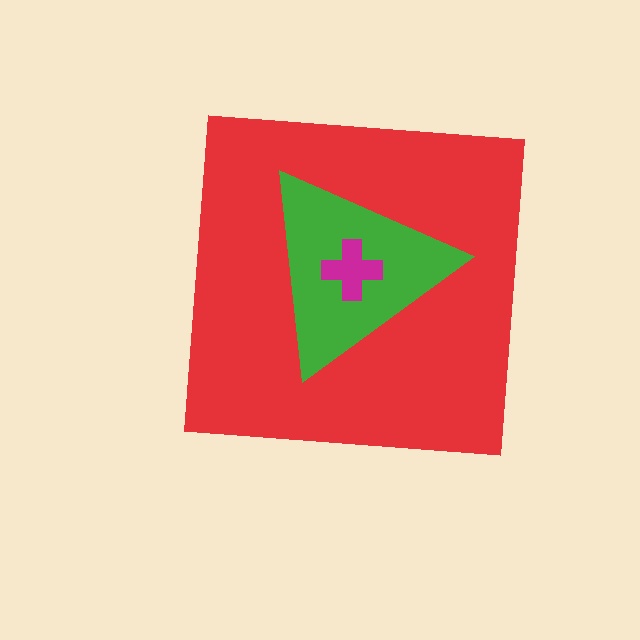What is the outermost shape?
The red square.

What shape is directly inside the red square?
The green triangle.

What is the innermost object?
The magenta cross.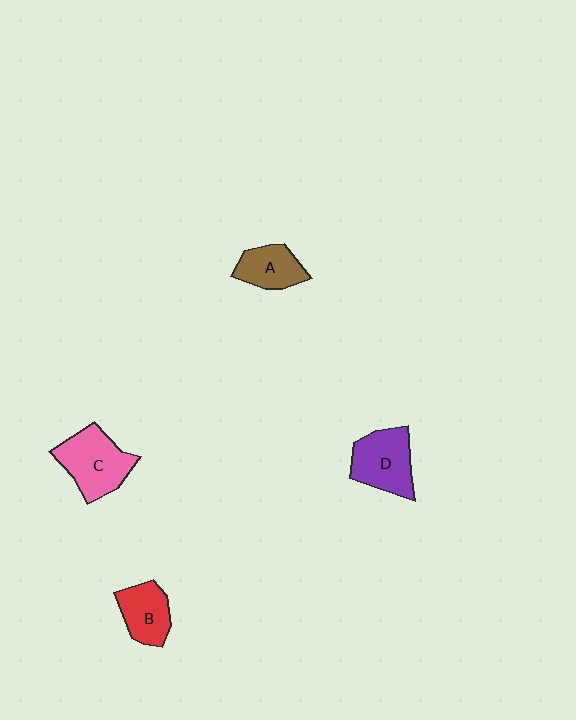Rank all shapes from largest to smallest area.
From largest to smallest: C (pink), D (purple), B (red), A (brown).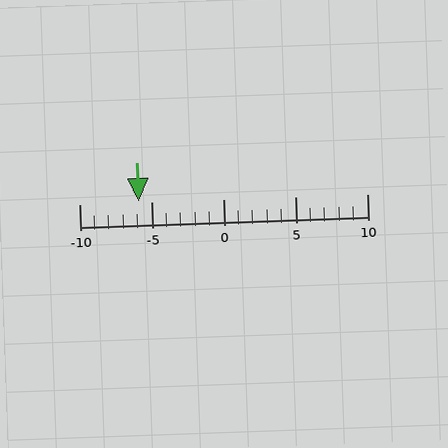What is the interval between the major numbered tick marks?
The major tick marks are spaced 5 units apart.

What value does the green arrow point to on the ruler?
The green arrow points to approximately -6.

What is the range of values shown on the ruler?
The ruler shows values from -10 to 10.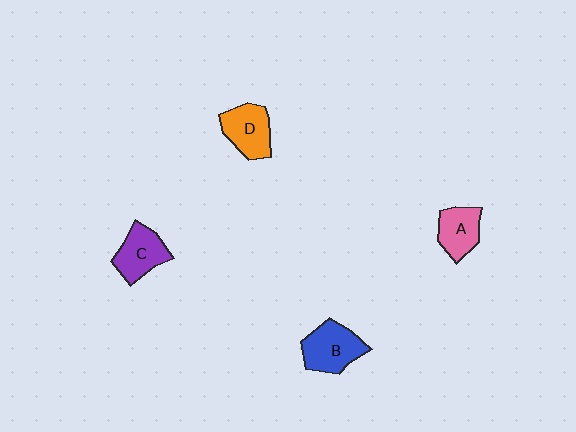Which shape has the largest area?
Shape B (blue).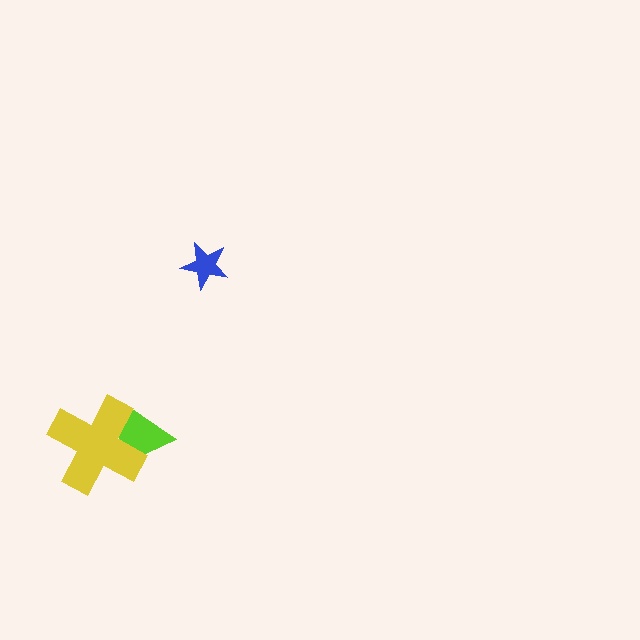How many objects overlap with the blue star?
0 objects overlap with the blue star.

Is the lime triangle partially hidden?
Yes, it is partially covered by another shape.